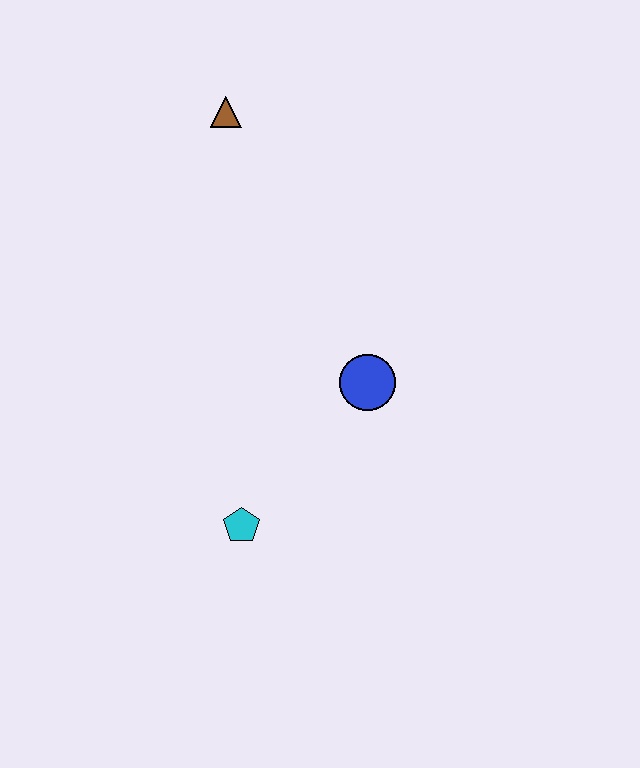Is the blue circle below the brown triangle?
Yes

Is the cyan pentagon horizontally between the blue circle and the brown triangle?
Yes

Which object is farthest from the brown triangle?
The cyan pentagon is farthest from the brown triangle.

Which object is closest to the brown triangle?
The blue circle is closest to the brown triangle.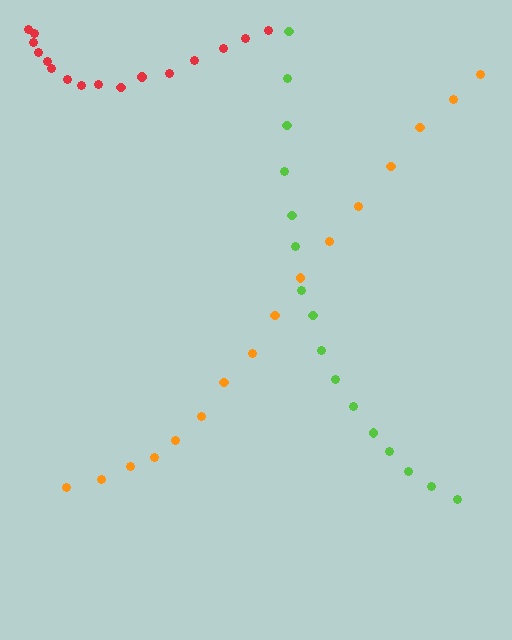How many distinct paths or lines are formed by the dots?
There are 3 distinct paths.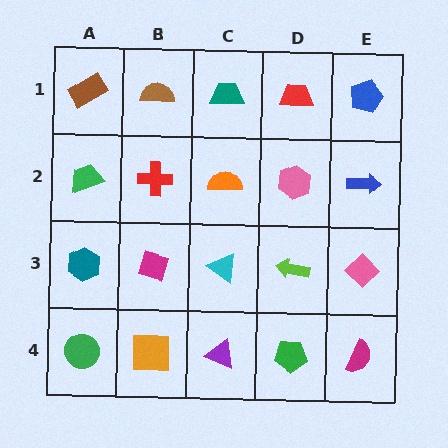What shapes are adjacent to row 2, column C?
A teal trapezoid (row 1, column C), a cyan triangle (row 3, column C), a red cross (row 2, column B), a pink hexagon (row 2, column D).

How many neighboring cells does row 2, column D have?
4.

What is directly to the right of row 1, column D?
A blue pentagon.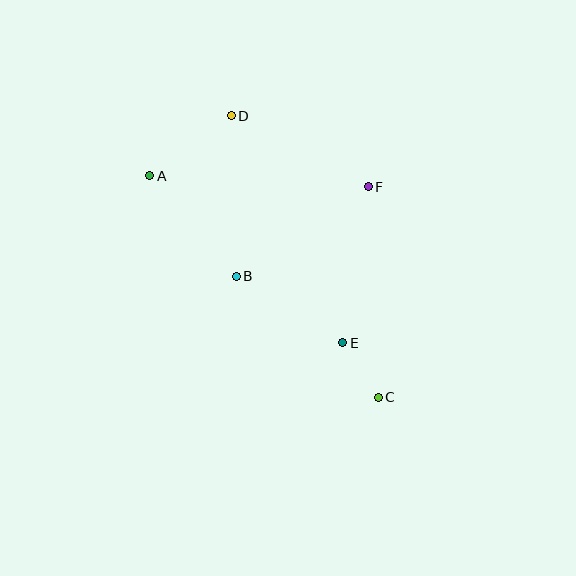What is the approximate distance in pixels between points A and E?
The distance between A and E is approximately 255 pixels.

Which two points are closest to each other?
Points C and E are closest to each other.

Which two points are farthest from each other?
Points A and C are farthest from each other.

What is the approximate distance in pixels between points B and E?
The distance between B and E is approximately 125 pixels.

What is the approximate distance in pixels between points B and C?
The distance between B and C is approximately 187 pixels.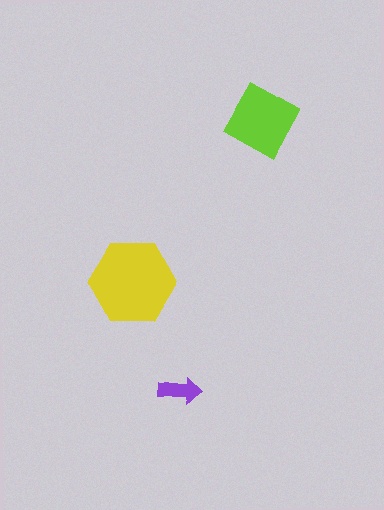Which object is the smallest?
The purple arrow.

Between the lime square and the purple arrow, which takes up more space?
The lime square.